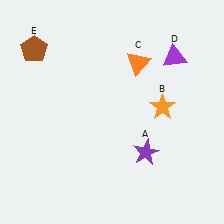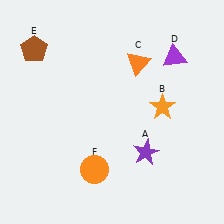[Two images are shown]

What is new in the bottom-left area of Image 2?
An orange circle (F) was added in the bottom-left area of Image 2.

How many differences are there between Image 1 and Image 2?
There is 1 difference between the two images.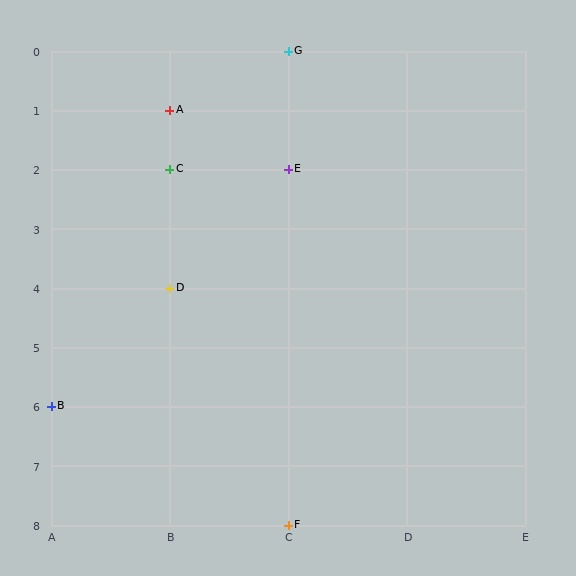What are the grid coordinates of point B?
Point B is at grid coordinates (A, 6).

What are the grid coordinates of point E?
Point E is at grid coordinates (C, 2).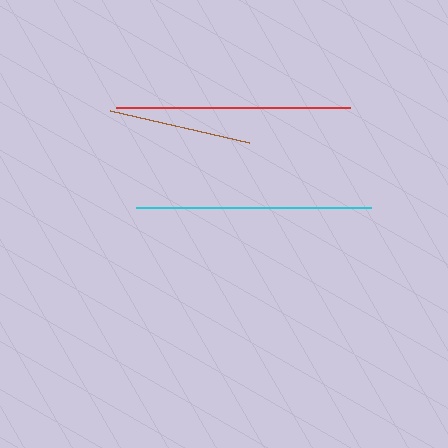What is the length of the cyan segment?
The cyan segment is approximately 234 pixels long.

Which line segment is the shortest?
The brown line is the shortest at approximately 143 pixels.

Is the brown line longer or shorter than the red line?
The red line is longer than the brown line.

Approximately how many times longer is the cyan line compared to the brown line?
The cyan line is approximately 1.6 times the length of the brown line.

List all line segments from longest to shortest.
From longest to shortest: cyan, red, brown.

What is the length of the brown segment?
The brown segment is approximately 143 pixels long.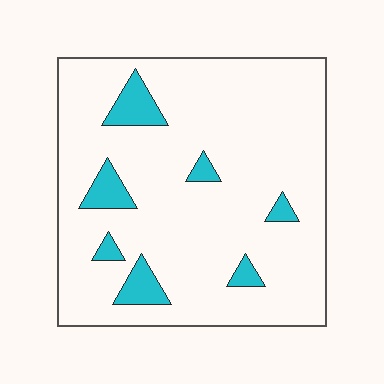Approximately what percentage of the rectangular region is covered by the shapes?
Approximately 10%.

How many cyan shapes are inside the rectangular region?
7.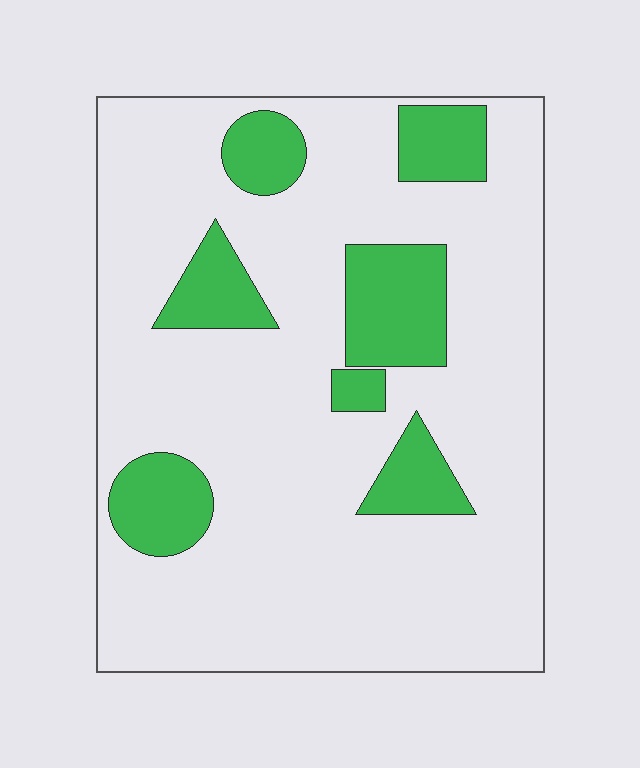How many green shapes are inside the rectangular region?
7.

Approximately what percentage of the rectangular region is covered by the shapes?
Approximately 20%.